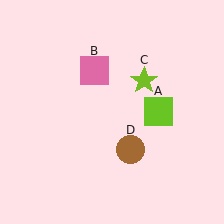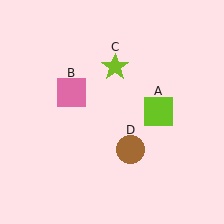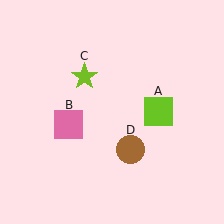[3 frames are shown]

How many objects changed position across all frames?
2 objects changed position: pink square (object B), lime star (object C).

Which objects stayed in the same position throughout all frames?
Lime square (object A) and brown circle (object D) remained stationary.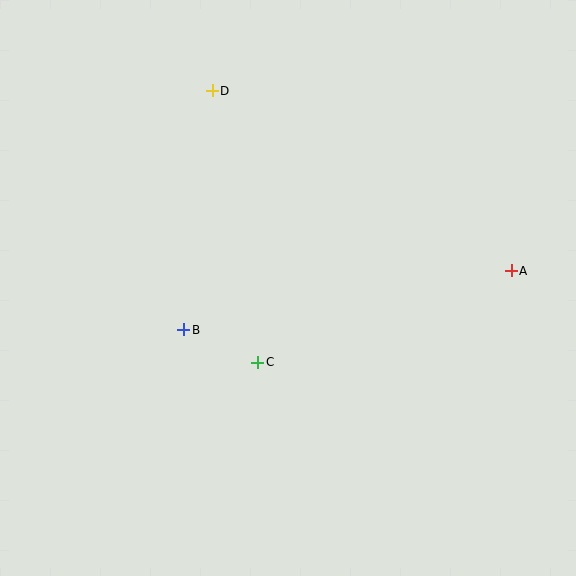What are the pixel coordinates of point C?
Point C is at (258, 362).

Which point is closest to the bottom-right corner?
Point A is closest to the bottom-right corner.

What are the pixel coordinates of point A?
Point A is at (511, 271).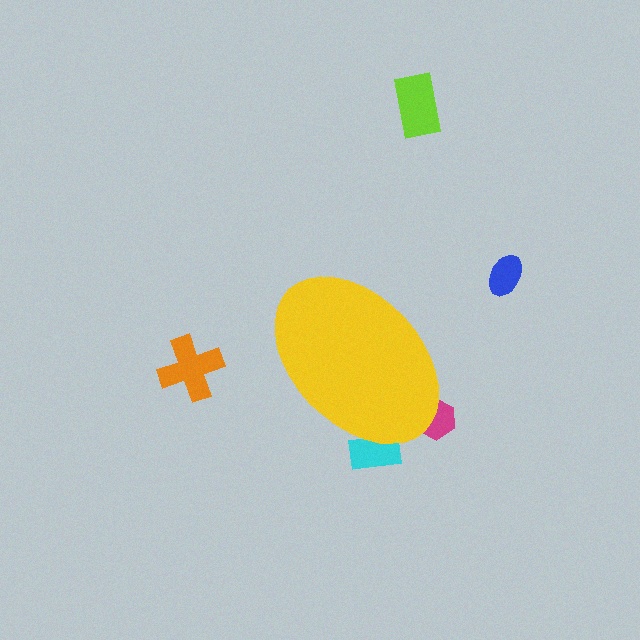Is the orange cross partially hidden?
No, the orange cross is fully visible.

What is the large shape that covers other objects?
A yellow ellipse.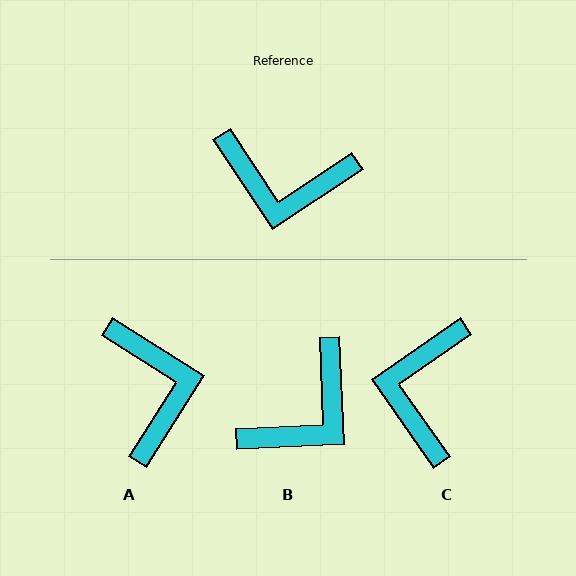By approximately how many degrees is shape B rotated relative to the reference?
Approximately 59 degrees counter-clockwise.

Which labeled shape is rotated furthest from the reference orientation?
A, about 114 degrees away.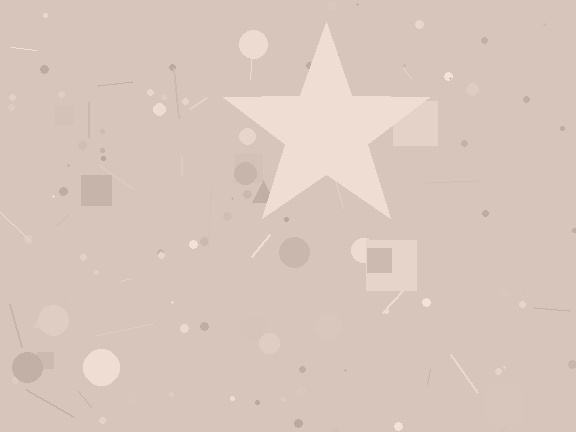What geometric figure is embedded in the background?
A star is embedded in the background.